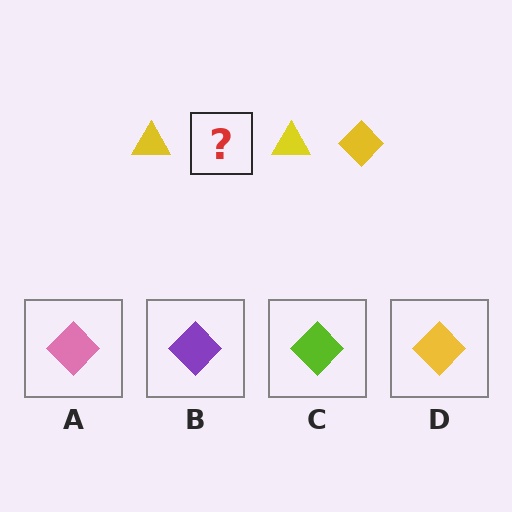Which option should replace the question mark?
Option D.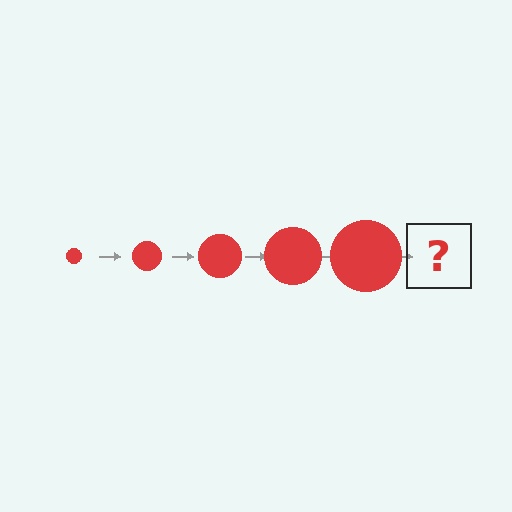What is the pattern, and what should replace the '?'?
The pattern is that the circle gets progressively larger each step. The '?' should be a red circle, larger than the previous one.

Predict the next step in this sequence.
The next step is a red circle, larger than the previous one.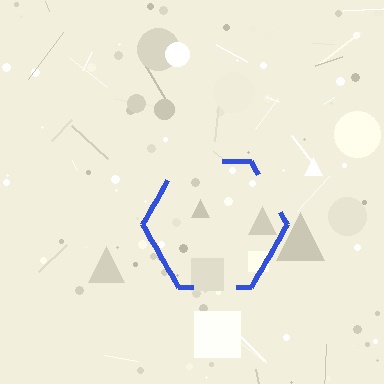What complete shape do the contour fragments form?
The contour fragments form a hexagon.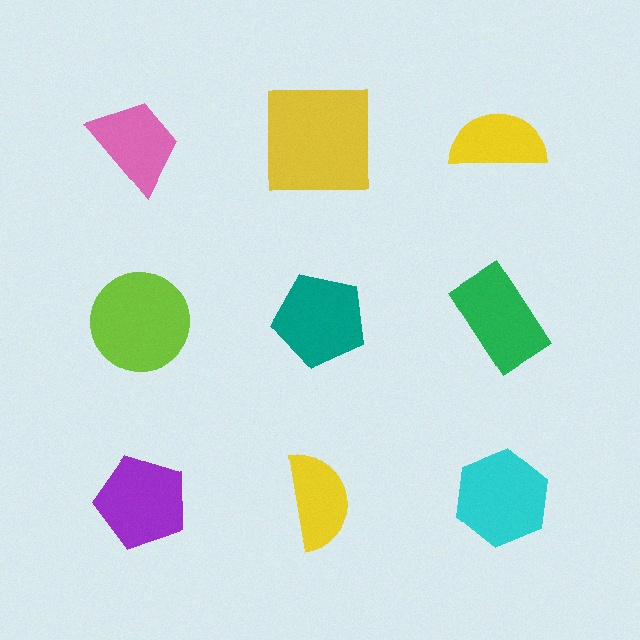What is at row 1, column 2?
A yellow square.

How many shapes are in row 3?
3 shapes.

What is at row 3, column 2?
A yellow semicircle.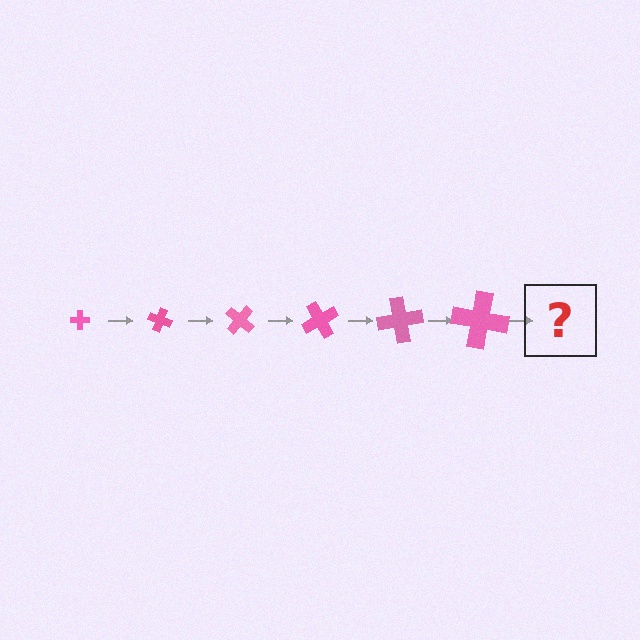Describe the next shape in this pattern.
It should be a cross, larger than the previous one and rotated 120 degrees from the start.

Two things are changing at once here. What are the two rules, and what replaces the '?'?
The two rules are that the cross grows larger each step and it rotates 20 degrees each step. The '?' should be a cross, larger than the previous one and rotated 120 degrees from the start.